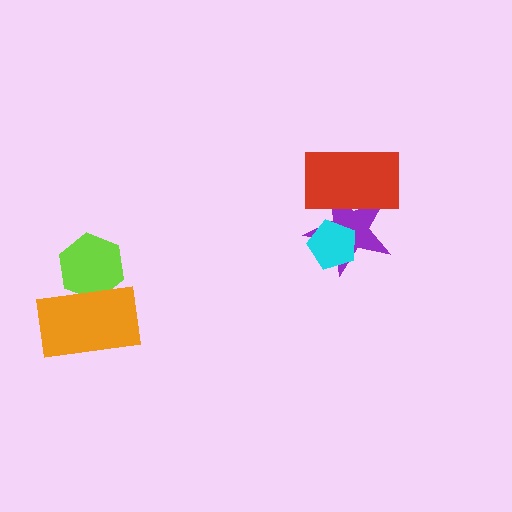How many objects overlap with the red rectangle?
1 object overlaps with the red rectangle.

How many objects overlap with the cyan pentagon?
1 object overlaps with the cyan pentagon.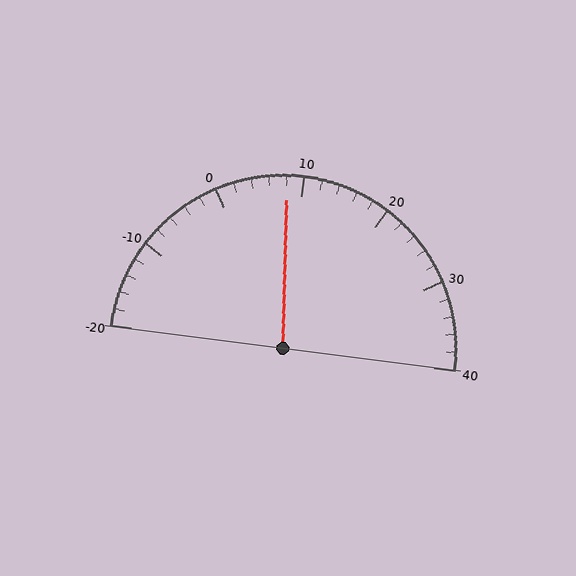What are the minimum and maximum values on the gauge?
The gauge ranges from -20 to 40.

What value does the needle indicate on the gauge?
The needle indicates approximately 8.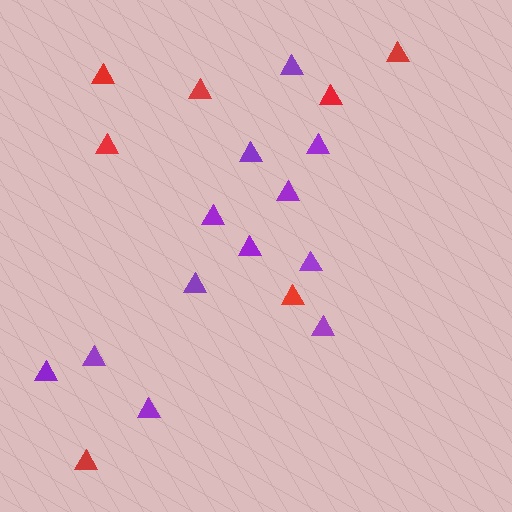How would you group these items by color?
There are 2 groups: one group of red triangles (7) and one group of purple triangles (12).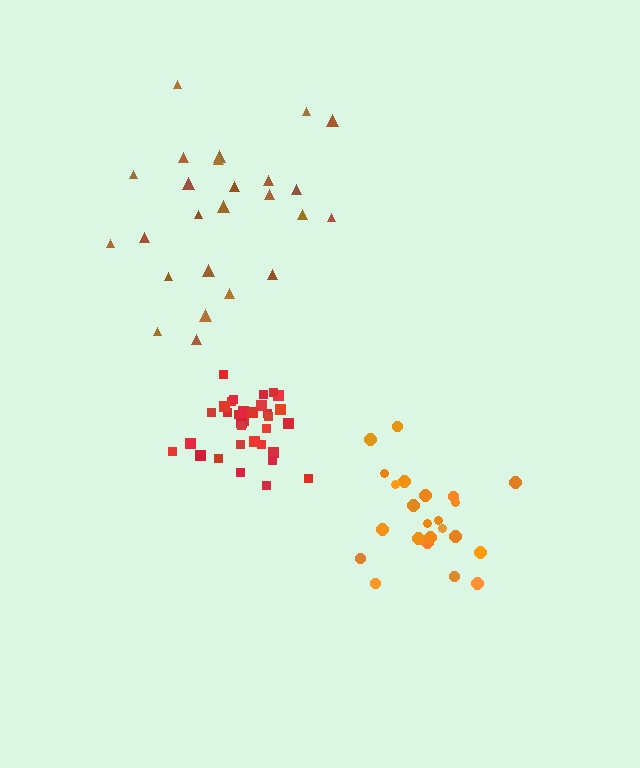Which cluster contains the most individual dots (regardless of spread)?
Red (34).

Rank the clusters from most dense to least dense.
red, orange, brown.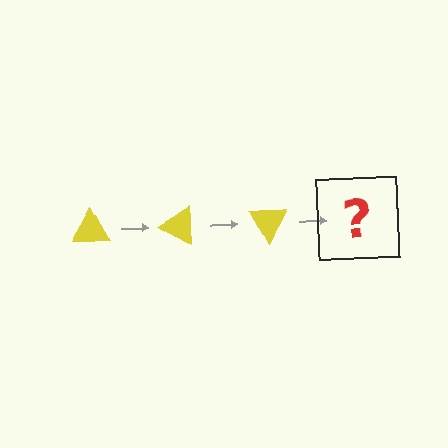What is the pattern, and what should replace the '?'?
The pattern is that the triangle rotates 30 degrees each step. The '?' should be a yellow triangle rotated 90 degrees.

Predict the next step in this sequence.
The next step is a yellow triangle rotated 90 degrees.